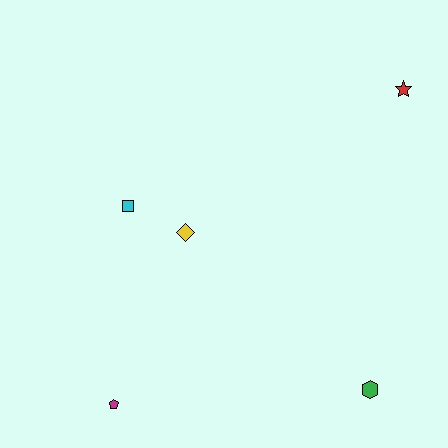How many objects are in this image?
There are 5 objects.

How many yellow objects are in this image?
There is 1 yellow object.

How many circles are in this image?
There are no circles.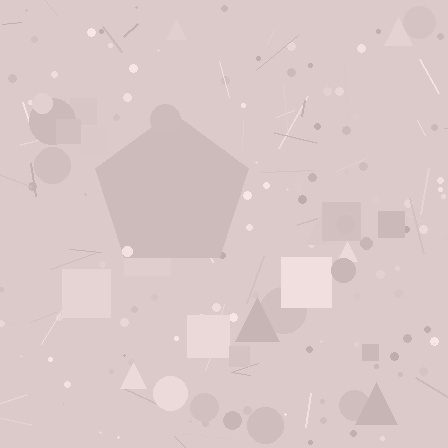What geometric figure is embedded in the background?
A pentagon is embedded in the background.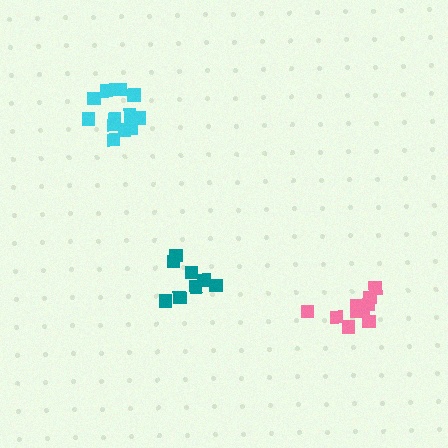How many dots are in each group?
Group 1: 13 dots, Group 2: 8 dots, Group 3: 11 dots (32 total).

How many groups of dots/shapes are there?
There are 3 groups.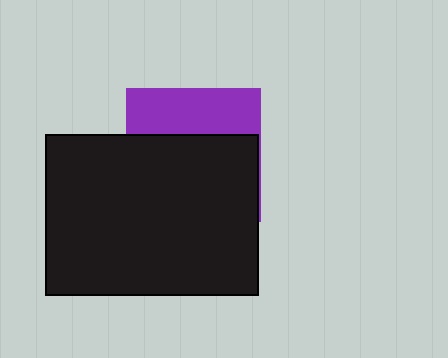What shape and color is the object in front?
The object in front is a black rectangle.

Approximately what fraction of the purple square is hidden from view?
Roughly 65% of the purple square is hidden behind the black rectangle.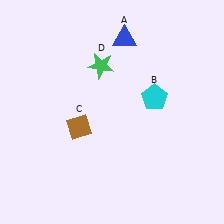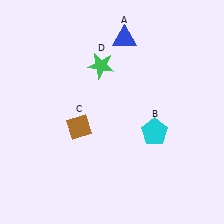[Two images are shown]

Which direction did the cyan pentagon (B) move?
The cyan pentagon (B) moved down.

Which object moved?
The cyan pentagon (B) moved down.